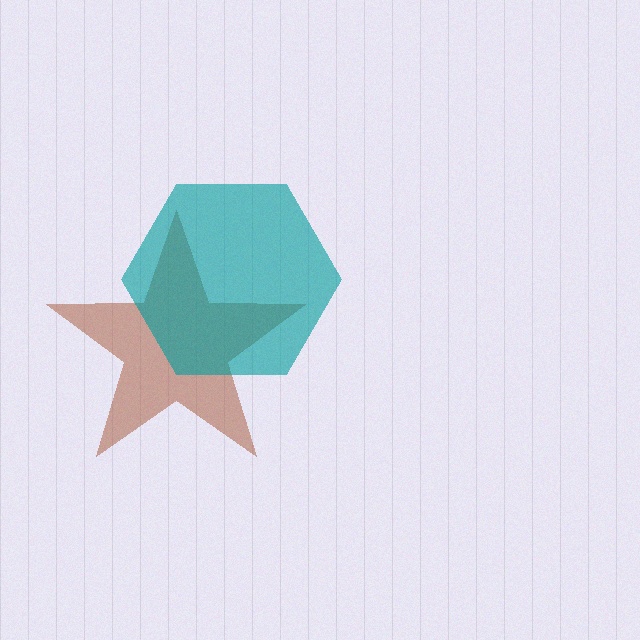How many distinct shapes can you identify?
There are 2 distinct shapes: a brown star, a teal hexagon.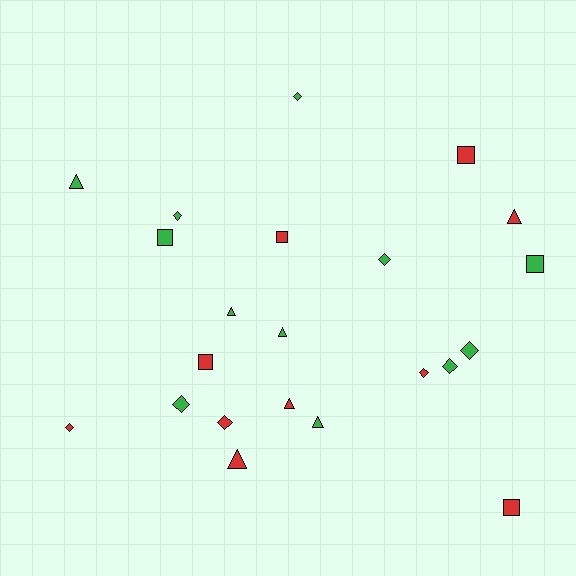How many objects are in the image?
There are 22 objects.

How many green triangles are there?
There are 4 green triangles.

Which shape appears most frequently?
Diamond, with 9 objects.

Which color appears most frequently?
Green, with 12 objects.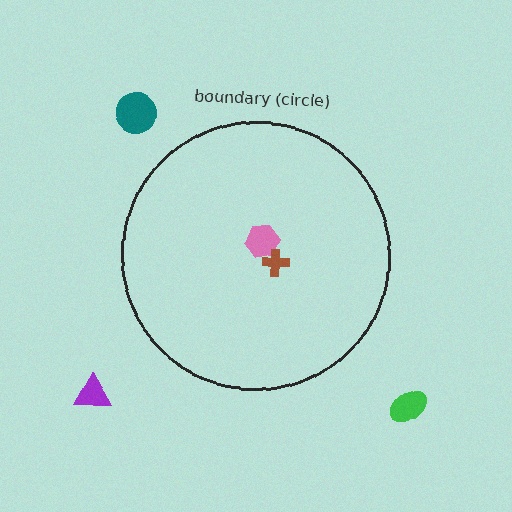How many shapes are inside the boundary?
2 inside, 3 outside.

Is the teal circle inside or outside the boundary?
Outside.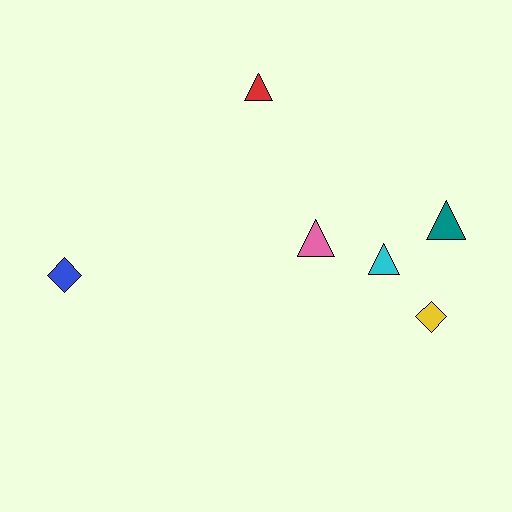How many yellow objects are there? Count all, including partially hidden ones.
There is 1 yellow object.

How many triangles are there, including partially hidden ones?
There are 4 triangles.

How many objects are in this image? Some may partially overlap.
There are 6 objects.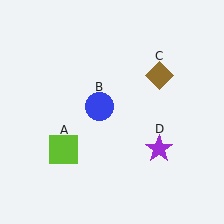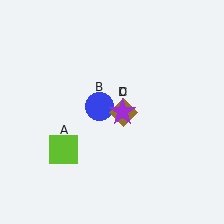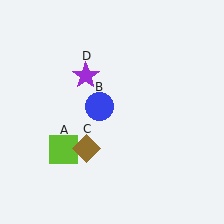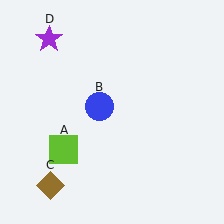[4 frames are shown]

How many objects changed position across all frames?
2 objects changed position: brown diamond (object C), purple star (object D).